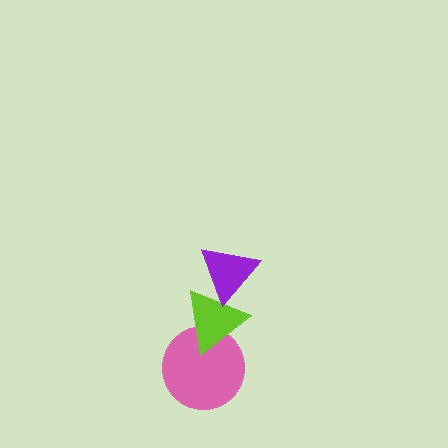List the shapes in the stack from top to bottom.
From top to bottom: the purple triangle, the lime triangle, the pink circle.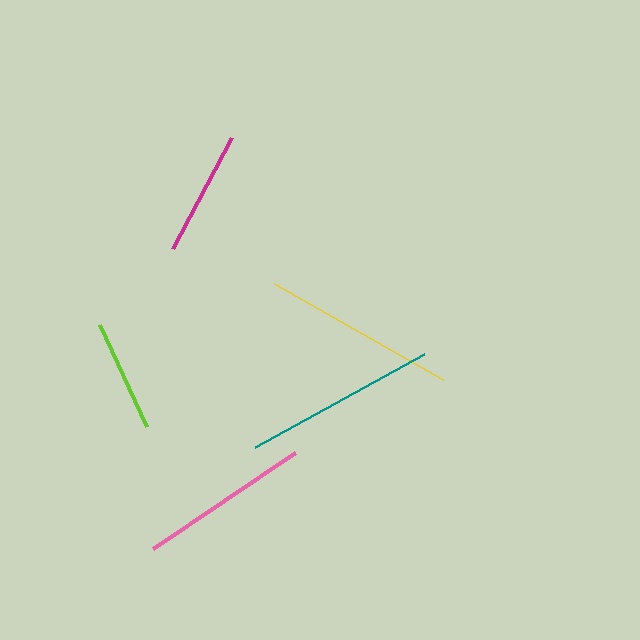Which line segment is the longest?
The yellow line is the longest at approximately 194 pixels.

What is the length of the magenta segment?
The magenta segment is approximately 126 pixels long.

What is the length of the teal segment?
The teal segment is approximately 193 pixels long.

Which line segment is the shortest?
The lime line is the shortest at approximately 113 pixels.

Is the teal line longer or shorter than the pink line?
The teal line is longer than the pink line.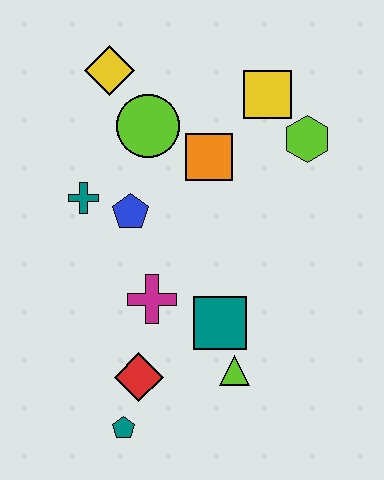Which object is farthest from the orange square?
The teal pentagon is farthest from the orange square.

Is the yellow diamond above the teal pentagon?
Yes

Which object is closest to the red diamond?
The teal pentagon is closest to the red diamond.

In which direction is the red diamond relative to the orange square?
The red diamond is below the orange square.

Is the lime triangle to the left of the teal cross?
No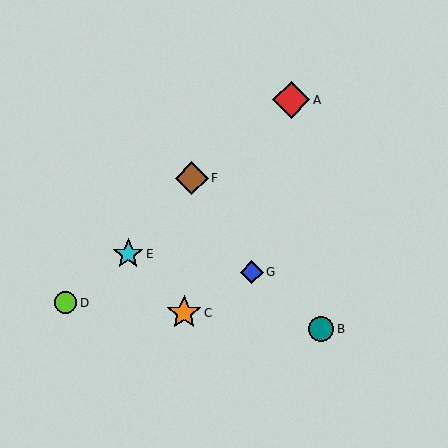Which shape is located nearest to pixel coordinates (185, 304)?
The orange star (labeled C) at (184, 313) is nearest to that location.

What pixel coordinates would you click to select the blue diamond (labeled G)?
Click at (252, 272) to select the blue diamond G.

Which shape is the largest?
The red diamond (labeled A) is the largest.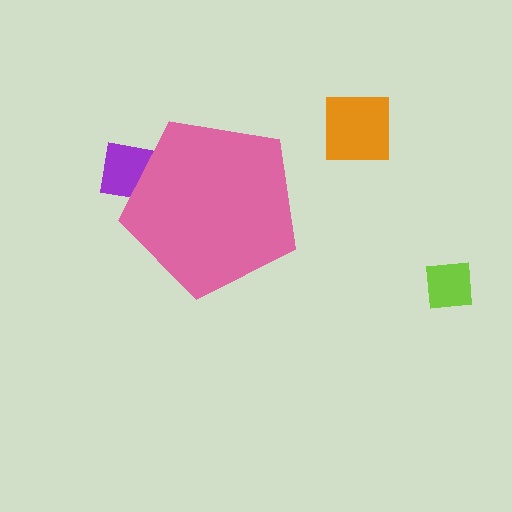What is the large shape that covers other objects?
A pink pentagon.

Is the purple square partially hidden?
Yes, the purple square is partially hidden behind the pink pentagon.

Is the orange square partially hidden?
No, the orange square is fully visible.